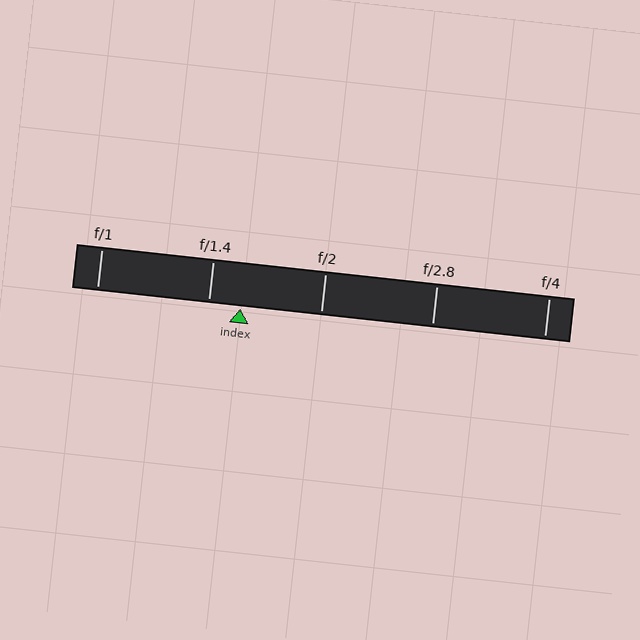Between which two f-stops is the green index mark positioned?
The index mark is between f/1.4 and f/2.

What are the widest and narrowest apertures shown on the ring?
The widest aperture shown is f/1 and the narrowest is f/4.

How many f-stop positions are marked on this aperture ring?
There are 5 f-stop positions marked.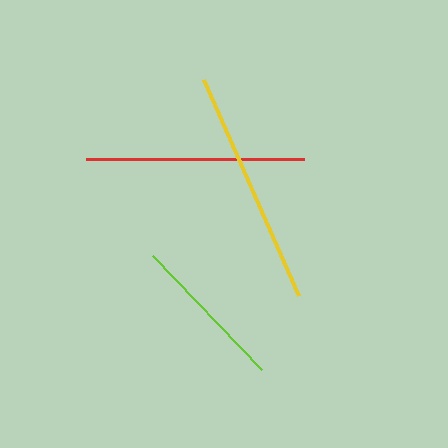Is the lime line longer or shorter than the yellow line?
The yellow line is longer than the lime line.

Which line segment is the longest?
The yellow line is the longest at approximately 236 pixels.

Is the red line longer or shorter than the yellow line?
The yellow line is longer than the red line.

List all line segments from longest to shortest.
From longest to shortest: yellow, red, lime.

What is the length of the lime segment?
The lime segment is approximately 158 pixels long.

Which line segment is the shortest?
The lime line is the shortest at approximately 158 pixels.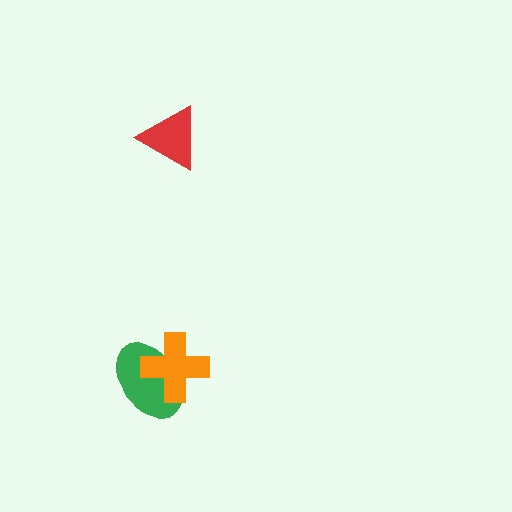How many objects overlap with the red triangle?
0 objects overlap with the red triangle.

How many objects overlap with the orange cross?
1 object overlaps with the orange cross.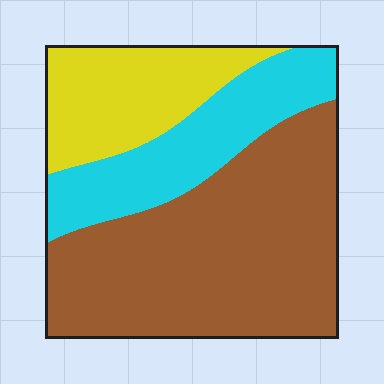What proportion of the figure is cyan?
Cyan covers 23% of the figure.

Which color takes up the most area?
Brown, at roughly 55%.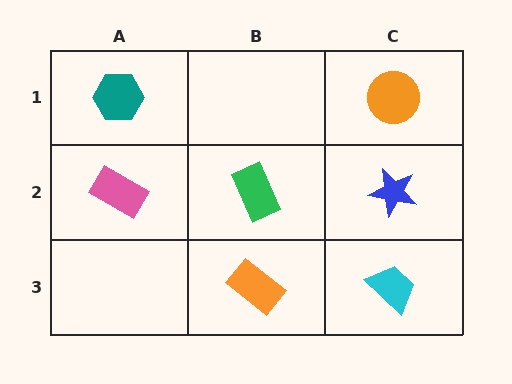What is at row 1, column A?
A teal hexagon.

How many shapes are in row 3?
2 shapes.